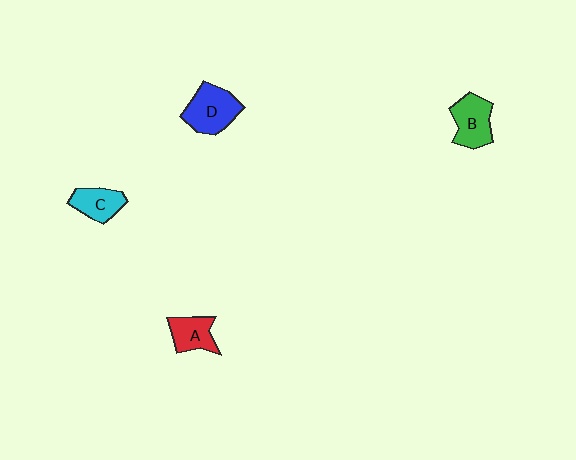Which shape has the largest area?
Shape D (blue).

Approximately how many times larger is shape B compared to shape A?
Approximately 1.3 times.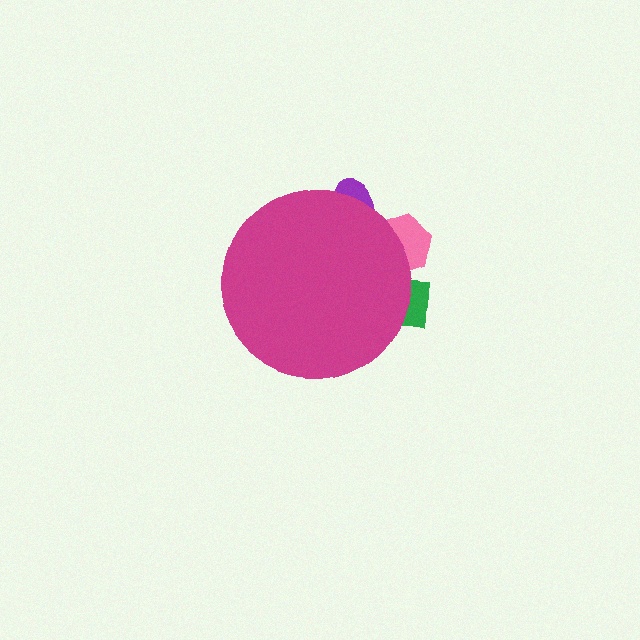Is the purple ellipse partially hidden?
Yes, the purple ellipse is partially hidden behind the magenta circle.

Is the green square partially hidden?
Yes, the green square is partially hidden behind the magenta circle.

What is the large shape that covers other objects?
A magenta circle.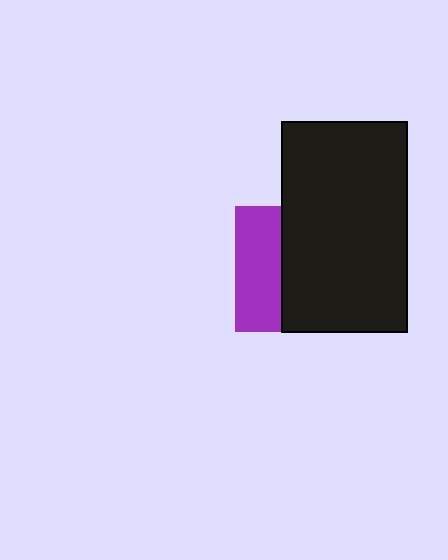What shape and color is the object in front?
The object in front is a black rectangle.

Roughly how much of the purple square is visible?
A small part of it is visible (roughly 37%).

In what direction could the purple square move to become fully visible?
The purple square could move left. That would shift it out from behind the black rectangle entirely.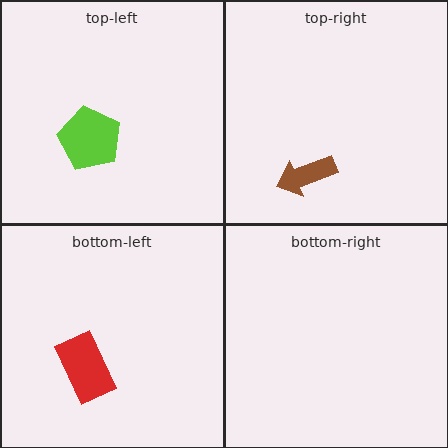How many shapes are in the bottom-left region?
1.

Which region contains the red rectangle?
The bottom-left region.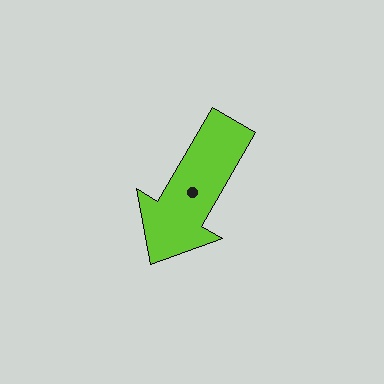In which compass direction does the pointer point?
Southwest.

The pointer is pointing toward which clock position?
Roughly 7 o'clock.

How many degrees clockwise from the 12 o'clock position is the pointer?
Approximately 210 degrees.